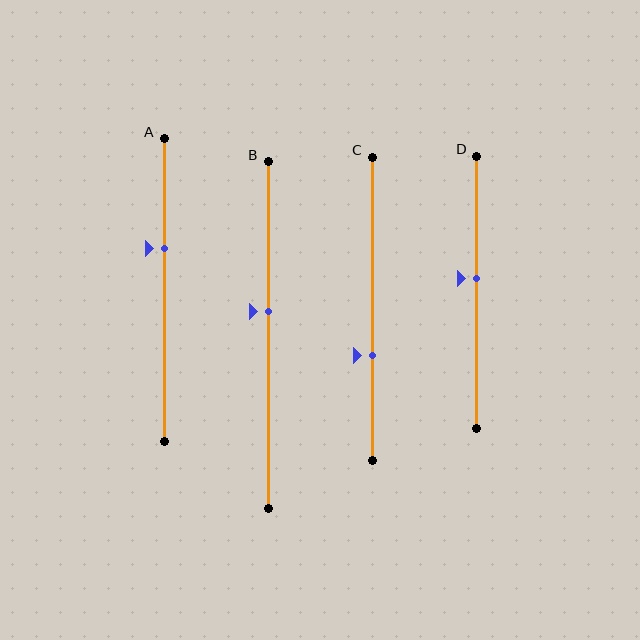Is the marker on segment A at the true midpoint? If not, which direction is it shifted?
No, the marker on segment A is shifted upward by about 14% of the segment length.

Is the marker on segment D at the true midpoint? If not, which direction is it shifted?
No, the marker on segment D is shifted upward by about 5% of the segment length.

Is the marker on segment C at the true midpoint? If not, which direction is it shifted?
No, the marker on segment C is shifted downward by about 15% of the segment length.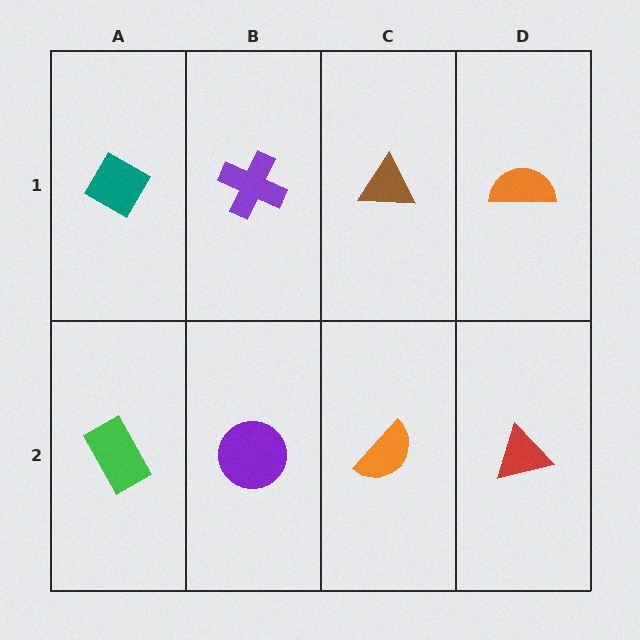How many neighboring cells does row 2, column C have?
3.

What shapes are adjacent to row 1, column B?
A purple circle (row 2, column B), a teal diamond (row 1, column A), a brown triangle (row 1, column C).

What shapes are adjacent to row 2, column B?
A purple cross (row 1, column B), a green rectangle (row 2, column A), an orange semicircle (row 2, column C).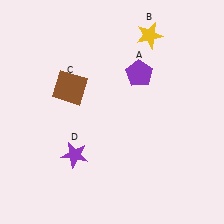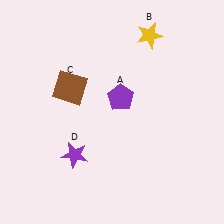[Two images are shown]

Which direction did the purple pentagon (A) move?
The purple pentagon (A) moved down.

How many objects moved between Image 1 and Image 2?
1 object moved between the two images.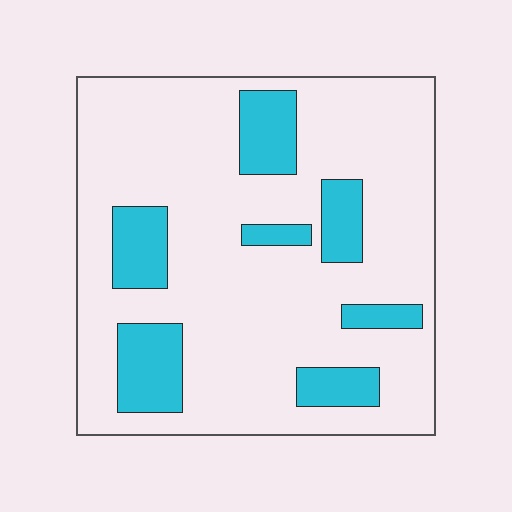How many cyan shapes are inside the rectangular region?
7.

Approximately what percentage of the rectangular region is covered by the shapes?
Approximately 20%.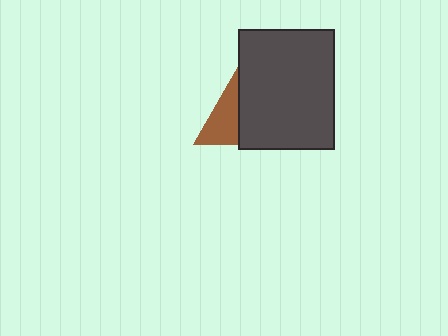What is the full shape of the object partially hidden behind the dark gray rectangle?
The partially hidden object is a brown triangle.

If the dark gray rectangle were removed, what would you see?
You would see the complete brown triangle.